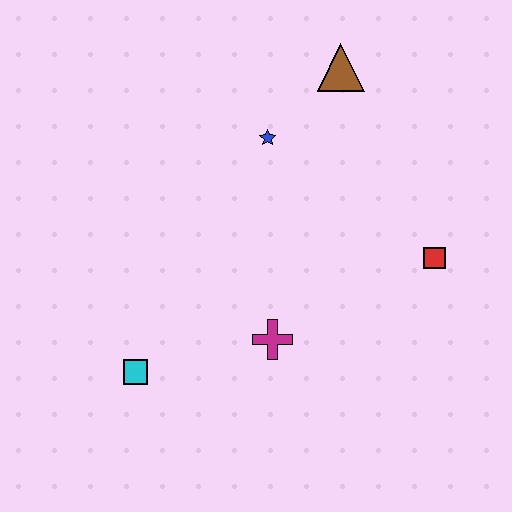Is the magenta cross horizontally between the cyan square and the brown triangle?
Yes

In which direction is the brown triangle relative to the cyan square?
The brown triangle is above the cyan square.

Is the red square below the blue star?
Yes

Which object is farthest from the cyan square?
The brown triangle is farthest from the cyan square.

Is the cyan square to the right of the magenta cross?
No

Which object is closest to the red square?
The magenta cross is closest to the red square.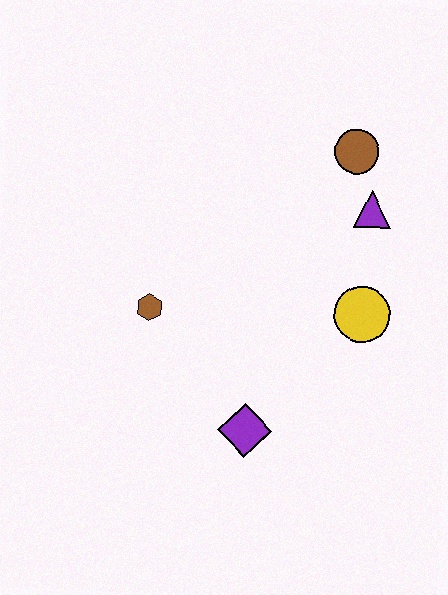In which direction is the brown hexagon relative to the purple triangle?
The brown hexagon is to the left of the purple triangle.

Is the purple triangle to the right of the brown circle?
Yes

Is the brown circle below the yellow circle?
No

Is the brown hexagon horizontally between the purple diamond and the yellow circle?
No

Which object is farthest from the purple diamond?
The brown circle is farthest from the purple diamond.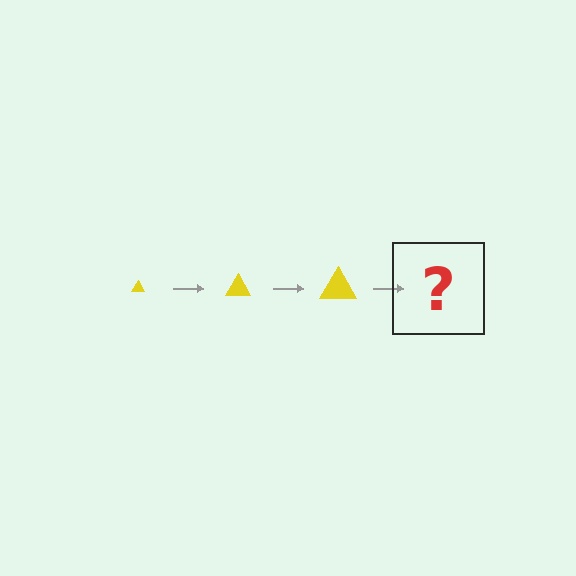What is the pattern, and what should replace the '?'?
The pattern is that the triangle gets progressively larger each step. The '?' should be a yellow triangle, larger than the previous one.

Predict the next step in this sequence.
The next step is a yellow triangle, larger than the previous one.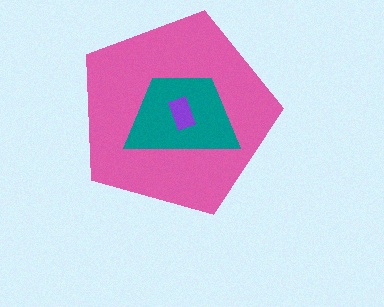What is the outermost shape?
The pink pentagon.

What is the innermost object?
The purple rectangle.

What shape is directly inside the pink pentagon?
The teal trapezoid.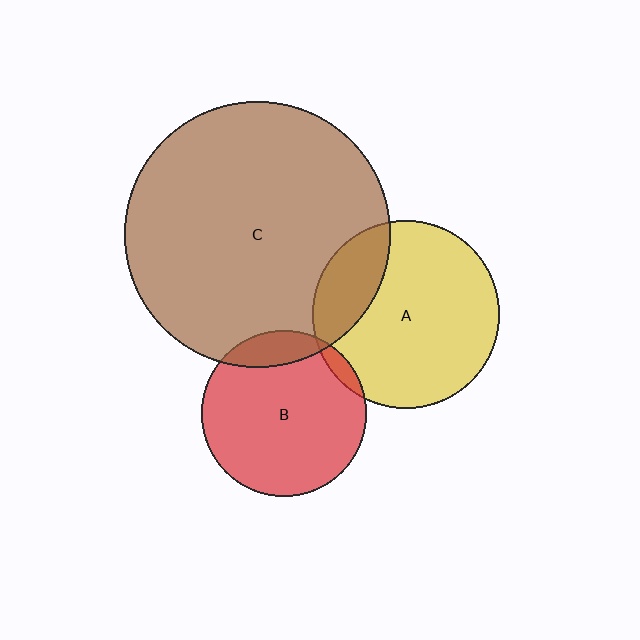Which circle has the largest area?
Circle C (brown).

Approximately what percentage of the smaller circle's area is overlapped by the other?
Approximately 5%.